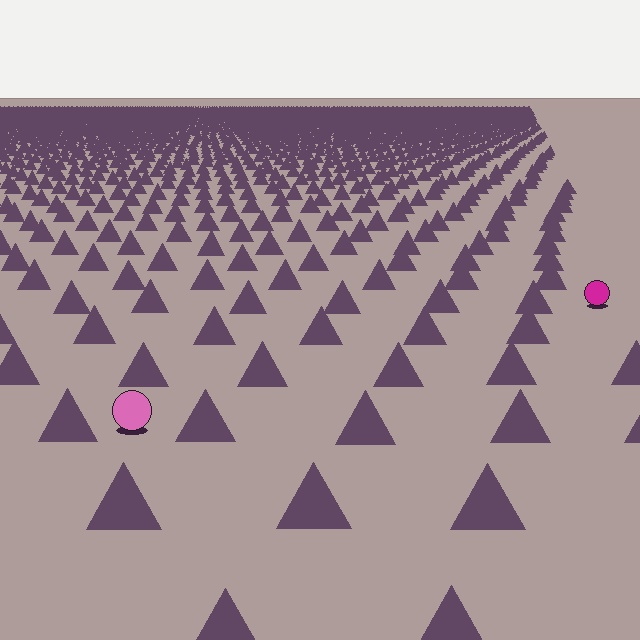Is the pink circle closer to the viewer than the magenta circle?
Yes. The pink circle is closer — you can tell from the texture gradient: the ground texture is coarser near it.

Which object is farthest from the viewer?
The magenta circle is farthest from the viewer. It appears smaller and the ground texture around it is denser.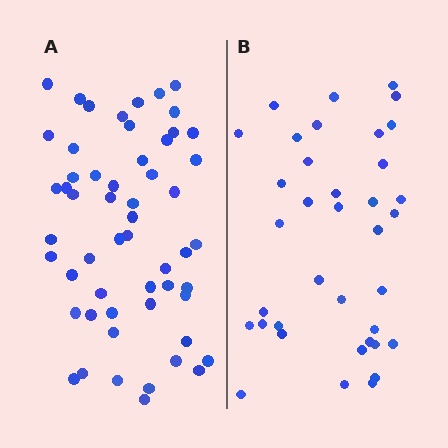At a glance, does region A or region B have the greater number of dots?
Region A (the left region) has more dots.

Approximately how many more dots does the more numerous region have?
Region A has approximately 20 more dots than region B.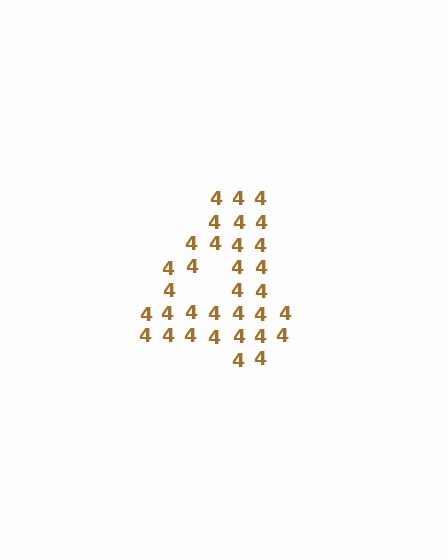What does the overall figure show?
The overall figure shows the digit 4.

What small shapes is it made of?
It is made of small digit 4's.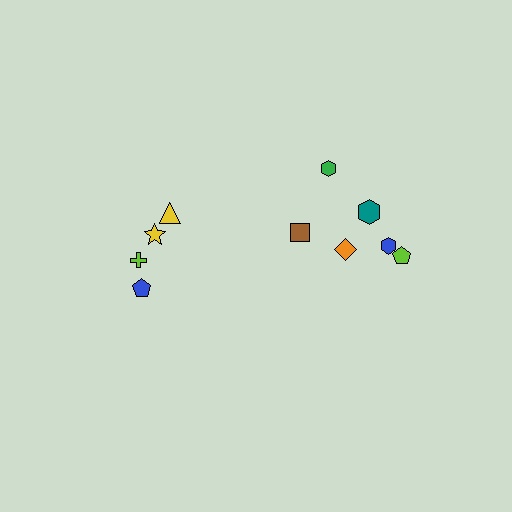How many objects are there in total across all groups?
There are 10 objects.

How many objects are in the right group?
There are 6 objects.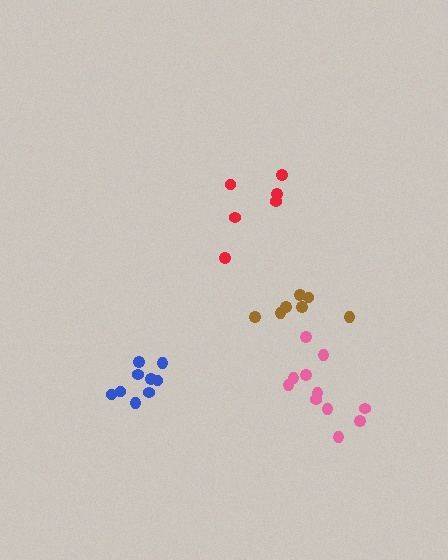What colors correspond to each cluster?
The clusters are colored: blue, pink, red, brown.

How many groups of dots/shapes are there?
There are 4 groups.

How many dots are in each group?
Group 1: 9 dots, Group 2: 11 dots, Group 3: 6 dots, Group 4: 7 dots (33 total).